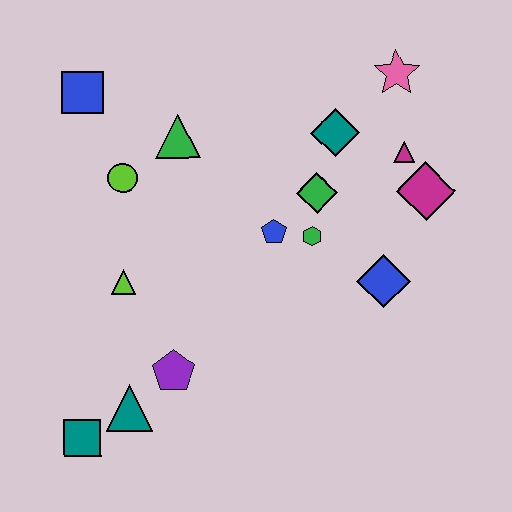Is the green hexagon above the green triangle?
No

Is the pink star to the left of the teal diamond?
No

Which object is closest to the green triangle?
The lime circle is closest to the green triangle.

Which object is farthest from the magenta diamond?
The teal square is farthest from the magenta diamond.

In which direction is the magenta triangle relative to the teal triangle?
The magenta triangle is to the right of the teal triangle.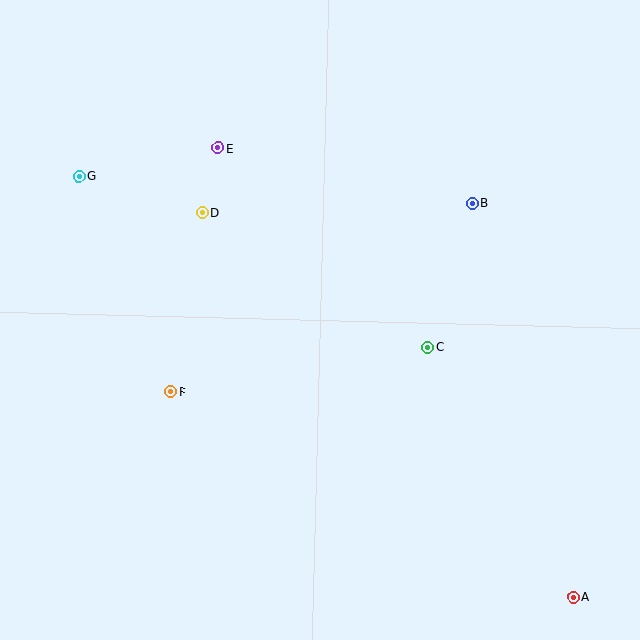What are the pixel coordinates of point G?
Point G is at (79, 176).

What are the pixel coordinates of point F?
Point F is at (171, 392).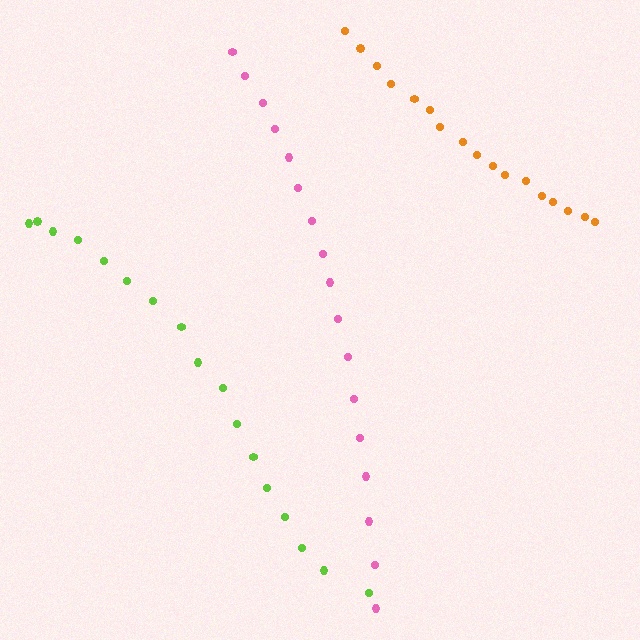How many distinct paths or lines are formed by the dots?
There are 3 distinct paths.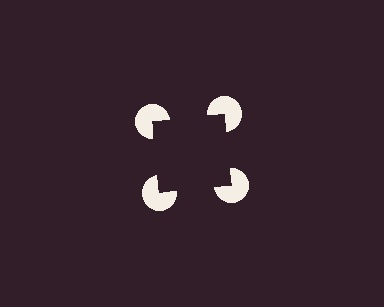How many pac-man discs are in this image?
There are 4 — one at each vertex of the illusory square.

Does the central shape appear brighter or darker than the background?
It typically appears slightly darker than the background, even though no actual brightness change is drawn.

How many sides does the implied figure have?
4 sides.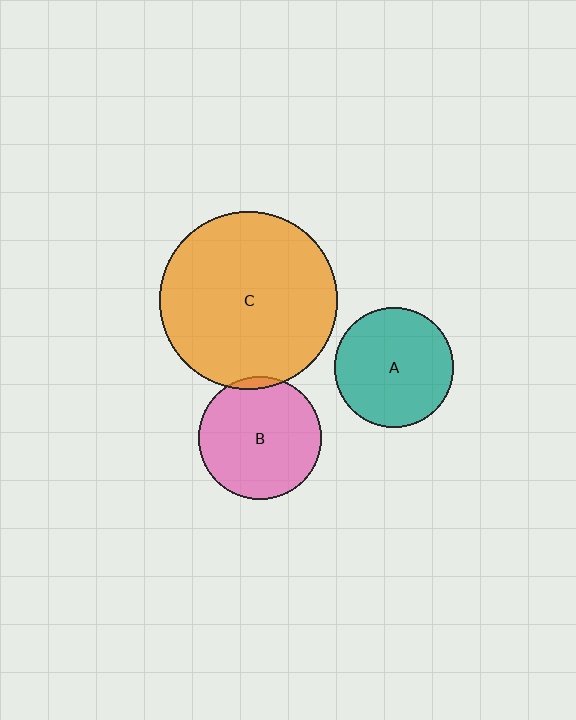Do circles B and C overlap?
Yes.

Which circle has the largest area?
Circle C (orange).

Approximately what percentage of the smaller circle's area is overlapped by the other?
Approximately 5%.